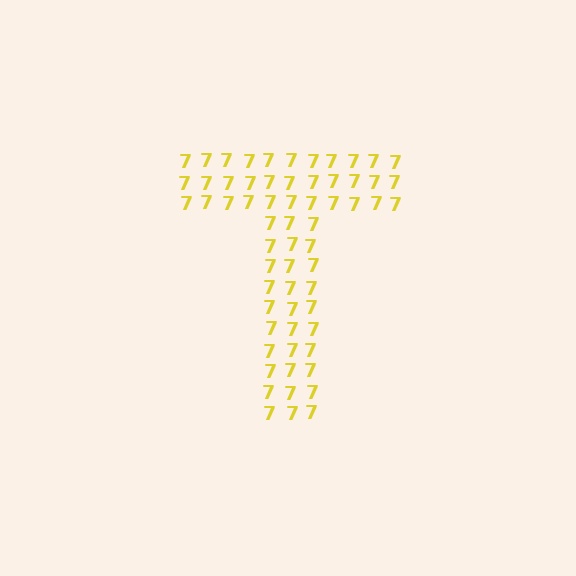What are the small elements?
The small elements are digit 7's.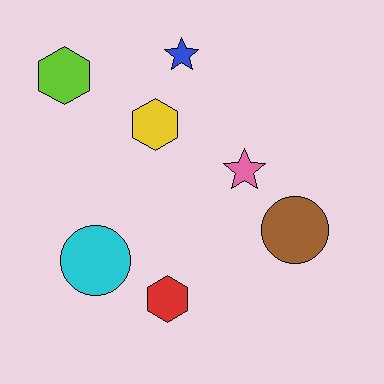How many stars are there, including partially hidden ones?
There are 2 stars.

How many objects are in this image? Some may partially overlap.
There are 7 objects.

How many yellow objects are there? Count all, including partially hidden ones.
There is 1 yellow object.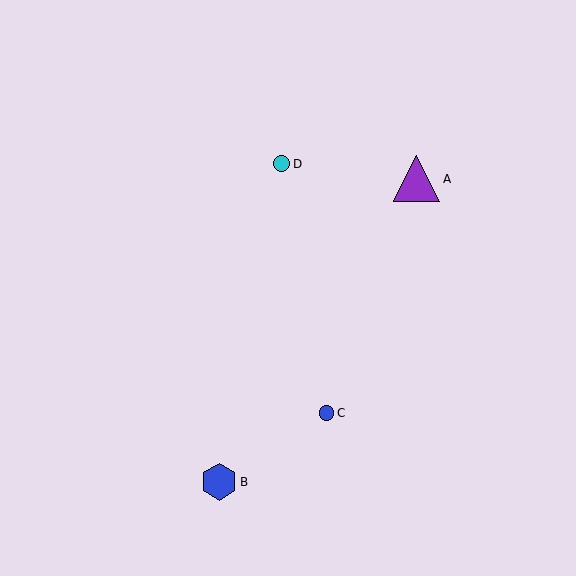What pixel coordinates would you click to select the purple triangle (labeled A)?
Click at (417, 179) to select the purple triangle A.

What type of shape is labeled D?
Shape D is a cyan circle.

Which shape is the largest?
The purple triangle (labeled A) is the largest.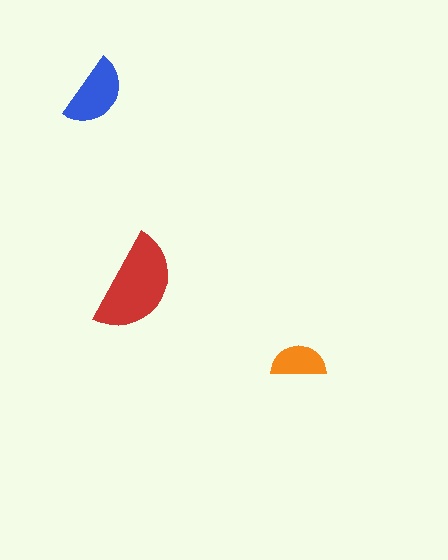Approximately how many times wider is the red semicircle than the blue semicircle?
About 1.5 times wider.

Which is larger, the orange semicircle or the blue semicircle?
The blue one.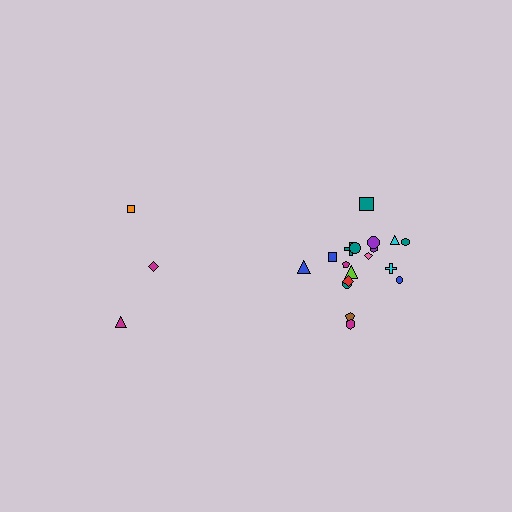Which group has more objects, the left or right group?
The right group.